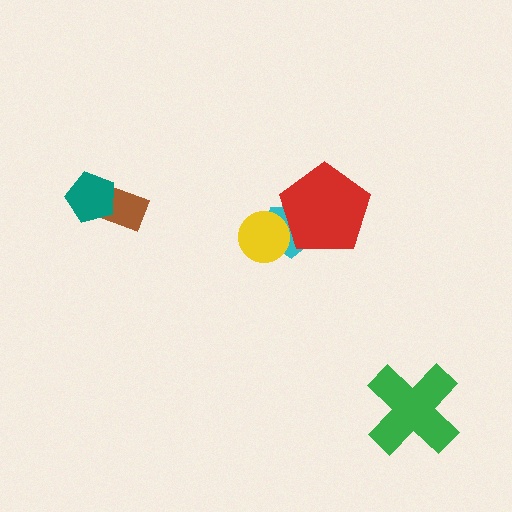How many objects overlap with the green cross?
0 objects overlap with the green cross.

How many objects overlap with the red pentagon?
1 object overlaps with the red pentagon.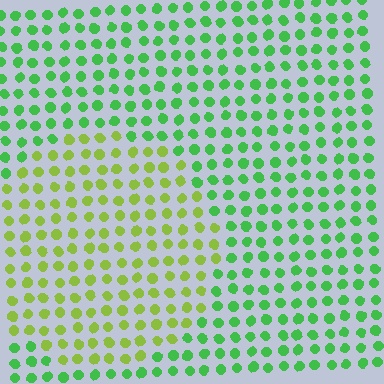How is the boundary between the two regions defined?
The boundary is defined purely by a slight shift in hue (about 41 degrees). Spacing, size, and orientation are identical on both sides.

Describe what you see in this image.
The image is filled with small green elements in a uniform arrangement. A circle-shaped region is visible where the elements are tinted to a slightly different hue, forming a subtle color boundary.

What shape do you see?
I see a circle.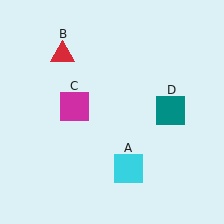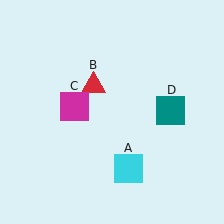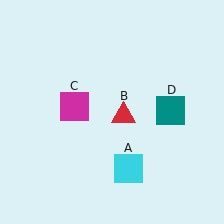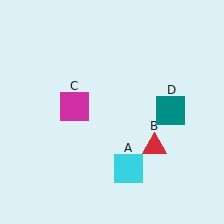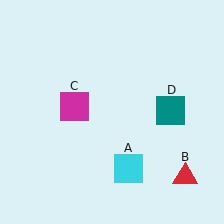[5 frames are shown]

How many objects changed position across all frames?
1 object changed position: red triangle (object B).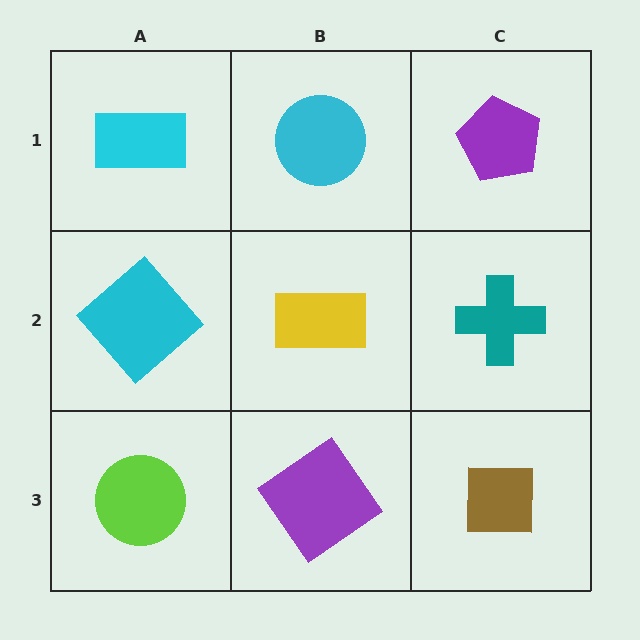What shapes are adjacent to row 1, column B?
A yellow rectangle (row 2, column B), a cyan rectangle (row 1, column A), a purple pentagon (row 1, column C).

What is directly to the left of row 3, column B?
A lime circle.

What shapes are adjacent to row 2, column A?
A cyan rectangle (row 1, column A), a lime circle (row 3, column A), a yellow rectangle (row 2, column B).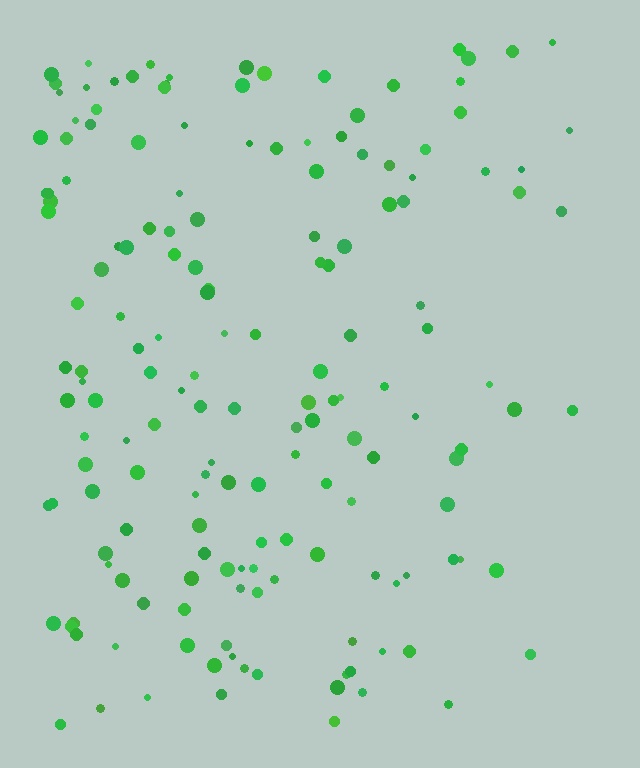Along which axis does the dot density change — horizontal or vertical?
Horizontal.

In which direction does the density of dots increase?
From right to left, with the left side densest.